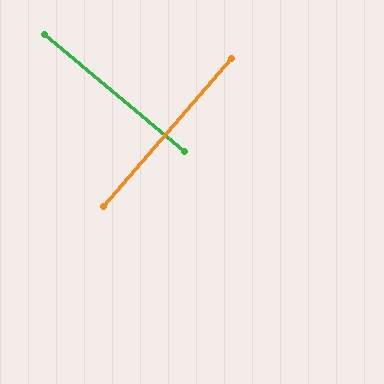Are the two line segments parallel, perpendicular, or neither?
Perpendicular — they meet at approximately 89°.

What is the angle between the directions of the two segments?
Approximately 89 degrees.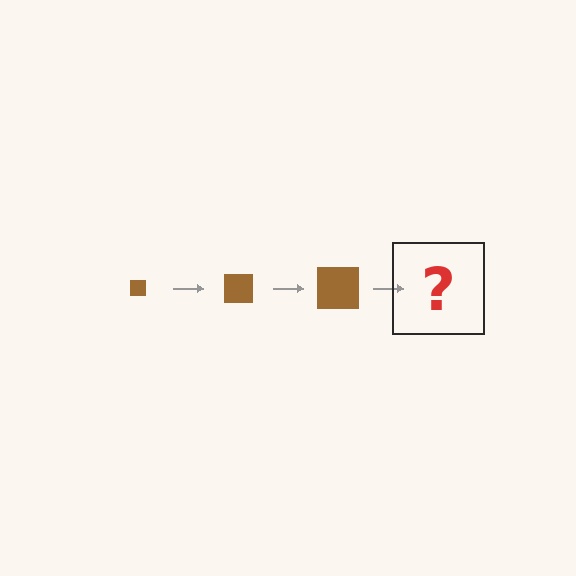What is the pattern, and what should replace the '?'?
The pattern is that the square gets progressively larger each step. The '?' should be a brown square, larger than the previous one.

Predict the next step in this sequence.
The next step is a brown square, larger than the previous one.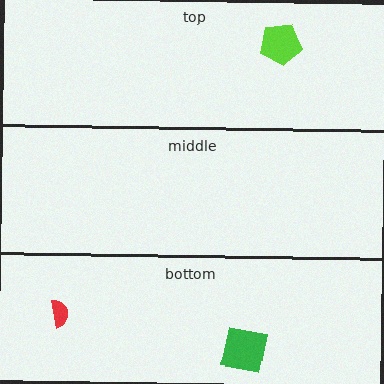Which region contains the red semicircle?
The bottom region.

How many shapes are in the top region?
1.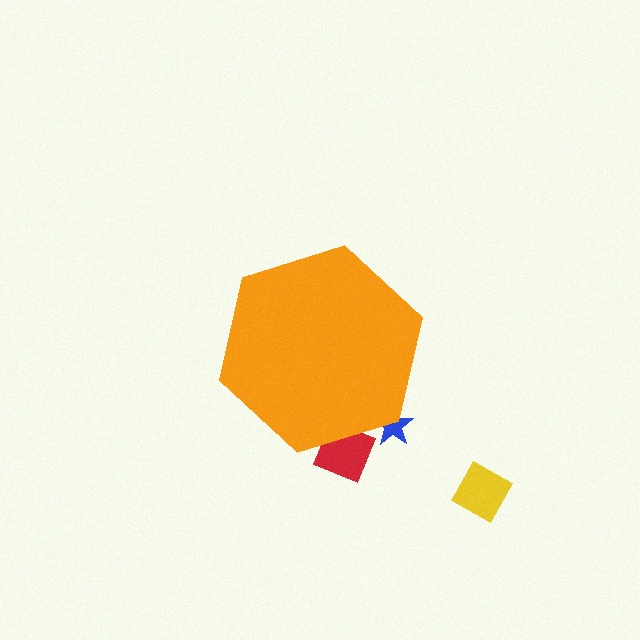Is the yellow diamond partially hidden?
No, the yellow diamond is fully visible.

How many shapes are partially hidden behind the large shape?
2 shapes are partially hidden.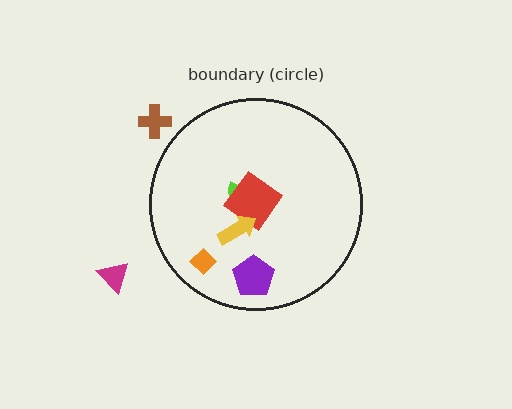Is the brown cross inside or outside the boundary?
Outside.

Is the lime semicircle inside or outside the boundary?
Inside.